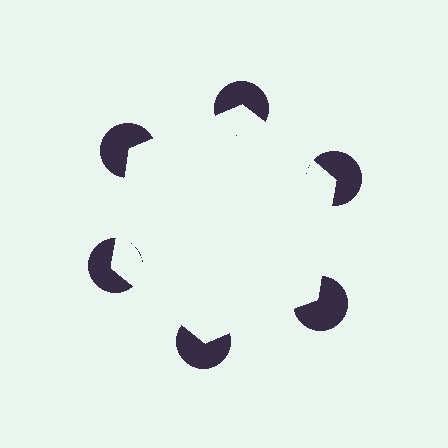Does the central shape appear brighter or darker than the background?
It typically appears slightly brighter than the background, even though no actual brightness change is drawn.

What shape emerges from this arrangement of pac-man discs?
An illusory hexagon — its edges are inferred from the aligned wedge cuts in the pac-man discs, not physically drawn.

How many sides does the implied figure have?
6 sides.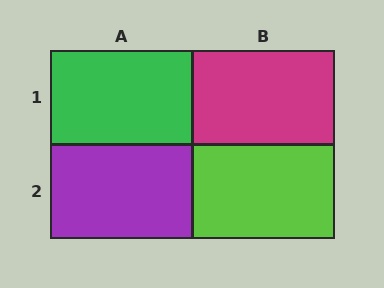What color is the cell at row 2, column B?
Lime.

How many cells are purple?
1 cell is purple.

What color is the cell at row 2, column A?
Purple.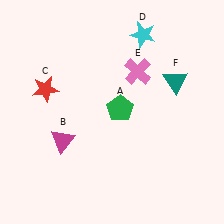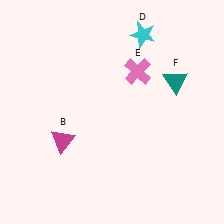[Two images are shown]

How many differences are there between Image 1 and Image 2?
There are 2 differences between the two images.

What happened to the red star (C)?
The red star (C) was removed in Image 2. It was in the top-left area of Image 1.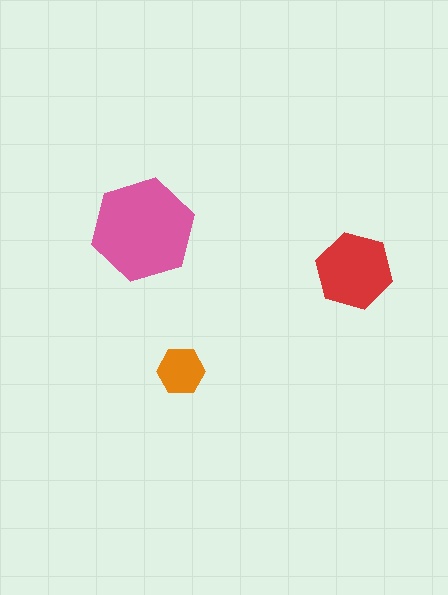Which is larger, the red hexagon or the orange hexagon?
The red one.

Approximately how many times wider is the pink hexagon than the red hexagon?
About 1.5 times wider.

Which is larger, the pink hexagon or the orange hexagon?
The pink one.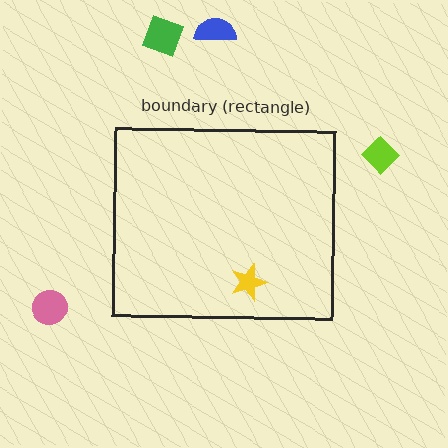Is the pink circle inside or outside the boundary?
Outside.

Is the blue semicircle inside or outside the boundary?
Outside.